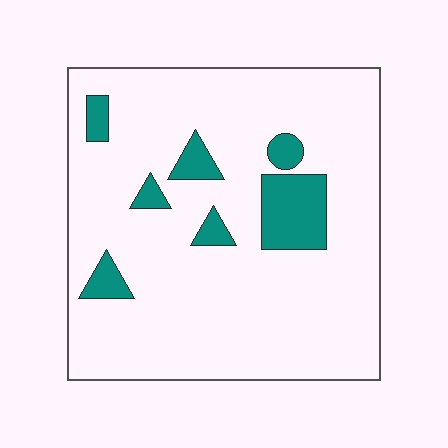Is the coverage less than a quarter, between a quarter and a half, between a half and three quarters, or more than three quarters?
Less than a quarter.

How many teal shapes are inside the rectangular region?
7.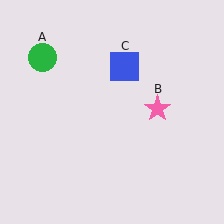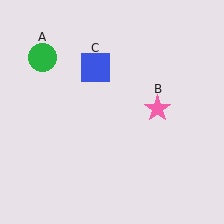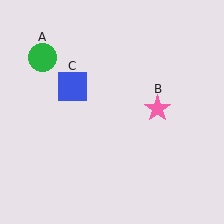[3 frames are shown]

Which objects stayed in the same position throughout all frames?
Green circle (object A) and pink star (object B) remained stationary.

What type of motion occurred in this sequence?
The blue square (object C) rotated counterclockwise around the center of the scene.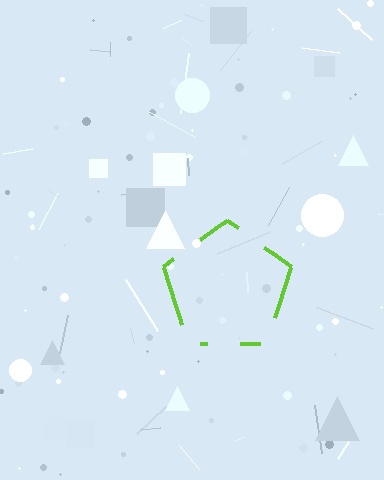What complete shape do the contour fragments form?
The contour fragments form a pentagon.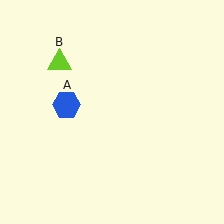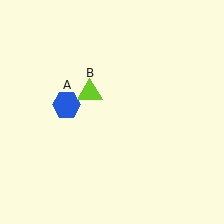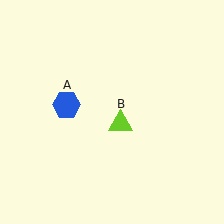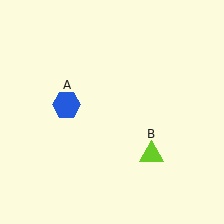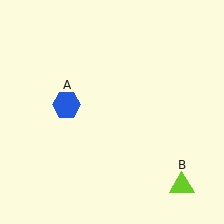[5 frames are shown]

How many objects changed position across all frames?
1 object changed position: lime triangle (object B).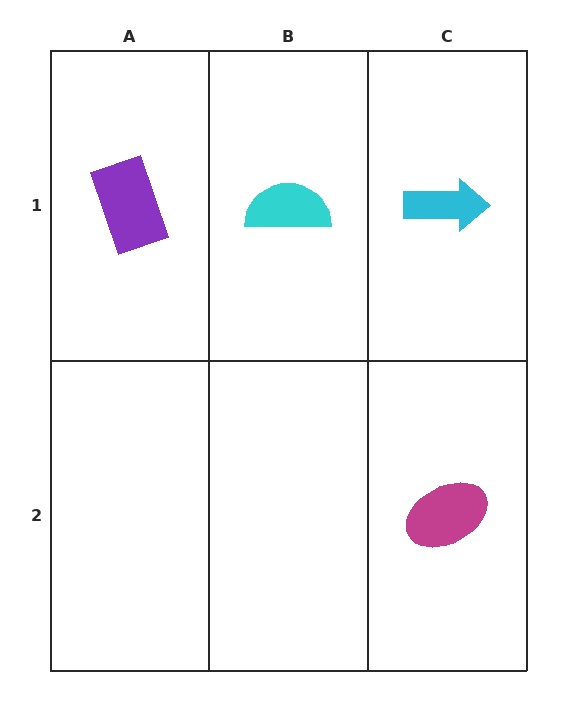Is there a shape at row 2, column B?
No, that cell is empty.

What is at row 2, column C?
A magenta ellipse.